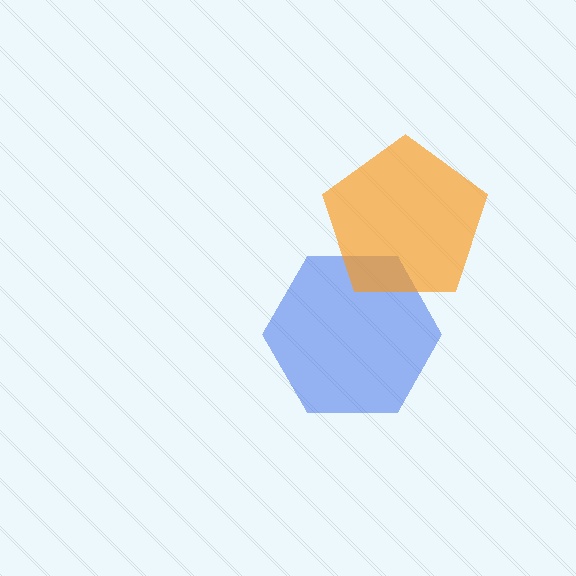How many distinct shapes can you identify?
There are 2 distinct shapes: a blue hexagon, an orange pentagon.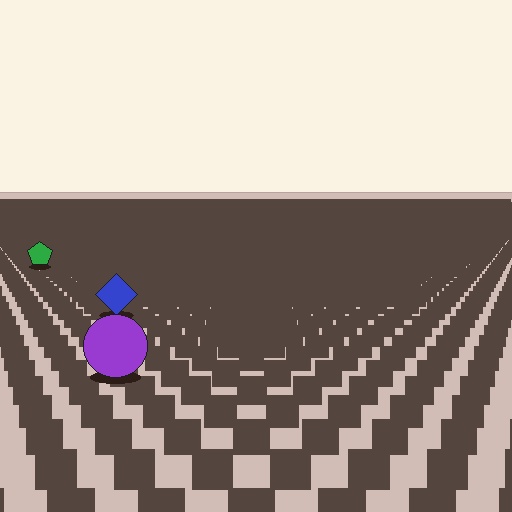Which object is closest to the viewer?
The purple circle is closest. The texture marks near it are larger and more spread out.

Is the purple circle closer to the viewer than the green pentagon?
Yes. The purple circle is closer — you can tell from the texture gradient: the ground texture is coarser near it.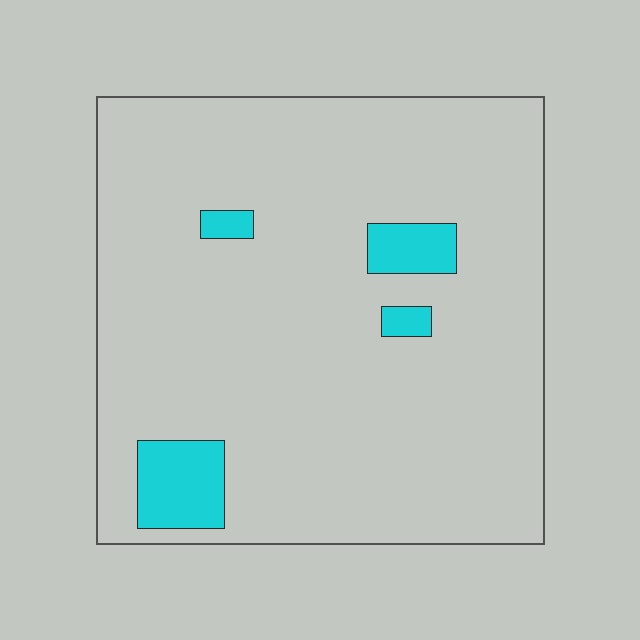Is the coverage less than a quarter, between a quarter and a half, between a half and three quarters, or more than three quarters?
Less than a quarter.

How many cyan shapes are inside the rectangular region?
4.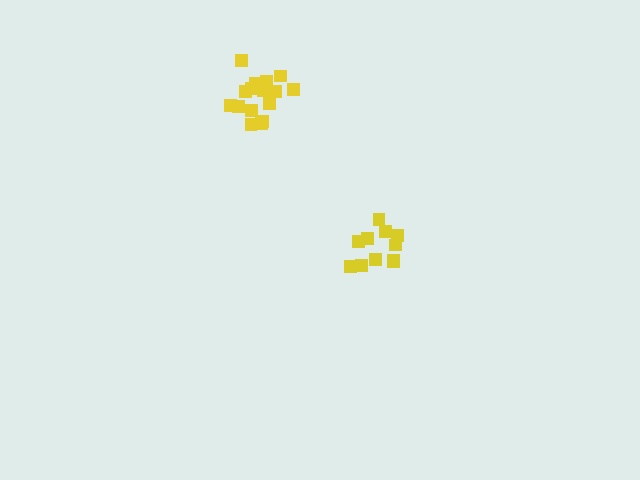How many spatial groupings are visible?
There are 2 spatial groupings.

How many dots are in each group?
Group 1: 11 dots, Group 2: 16 dots (27 total).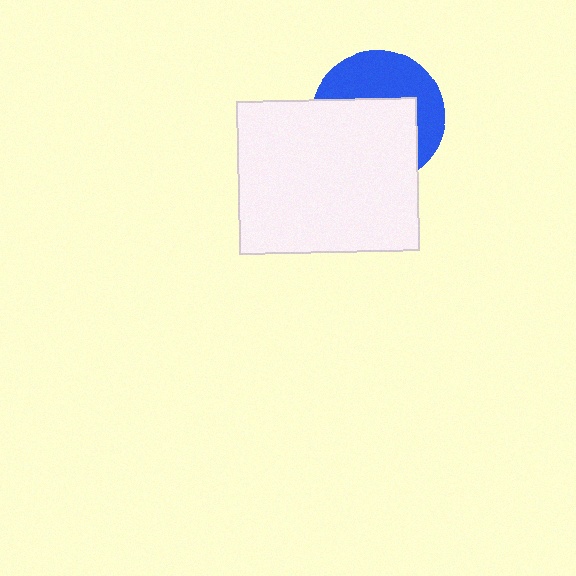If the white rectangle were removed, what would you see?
You would see the complete blue circle.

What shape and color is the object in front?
The object in front is a white rectangle.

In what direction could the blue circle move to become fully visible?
The blue circle could move up. That would shift it out from behind the white rectangle entirely.